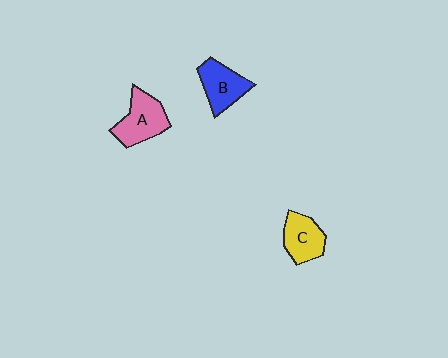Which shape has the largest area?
Shape A (pink).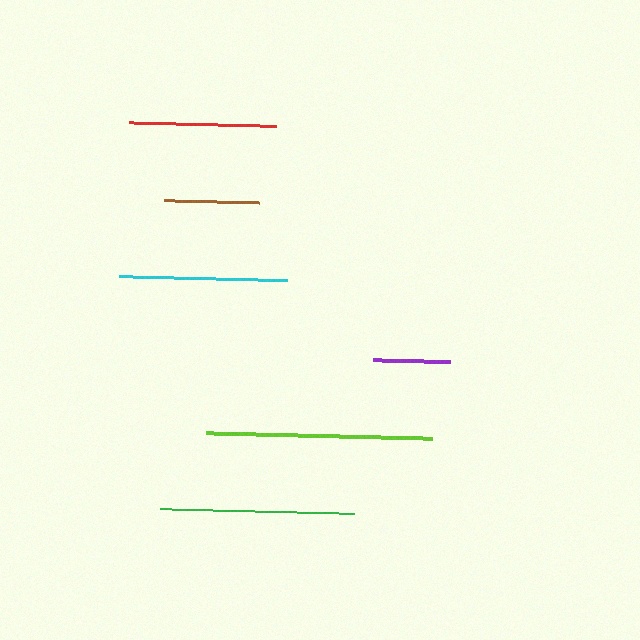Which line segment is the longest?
The lime line is the longest at approximately 226 pixels.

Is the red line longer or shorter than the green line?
The green line is longer than the red line.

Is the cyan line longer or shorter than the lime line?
The lime line is longer than the cyan line.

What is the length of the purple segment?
The purple segment is approximately 78 pixels long.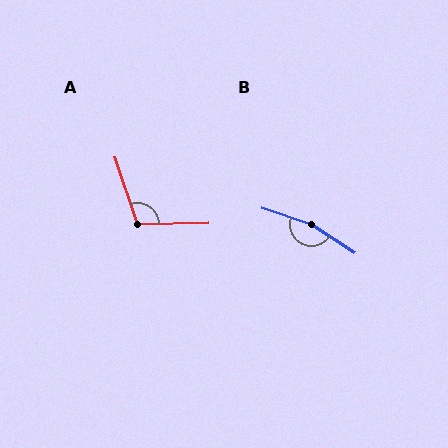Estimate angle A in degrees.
Approximately 107 degrees.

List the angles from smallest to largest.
A (107°), B (166°).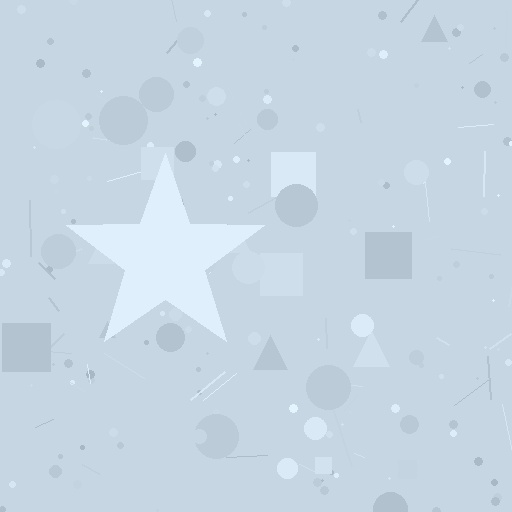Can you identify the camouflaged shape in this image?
The camouflaged shape is a star.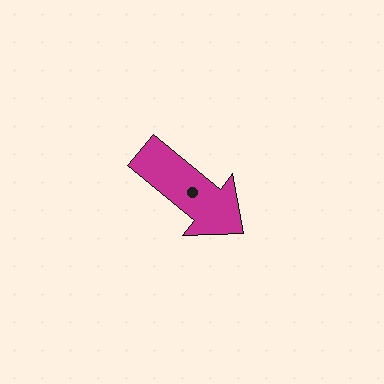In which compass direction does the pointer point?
Southeast.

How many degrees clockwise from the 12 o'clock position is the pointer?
Approximately 129 degrees.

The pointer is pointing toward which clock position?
Roughly 4 o'clock.